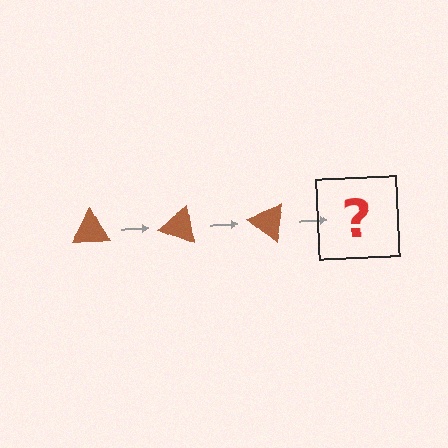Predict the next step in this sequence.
The next step is a brown triangle rotated 60 degrees.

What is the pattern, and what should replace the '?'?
The pattern is that the triangle rotates 20 degrees each step. The '?' should be a brown triangle rotated 60 degrees.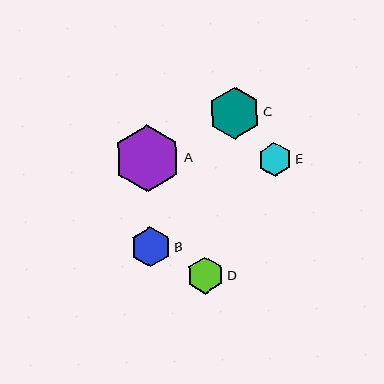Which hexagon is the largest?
Hexagon A is the largest with a size of approximately 67 pixels.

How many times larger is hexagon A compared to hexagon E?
Hexagon A is approximately 2.0 times the size of hexagon E.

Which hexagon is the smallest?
Hexagon E is the smallest with a size of approximately 34 pixels.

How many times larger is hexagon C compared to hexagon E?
Hexagon C is approximately 1.5 times the size of hexagon E.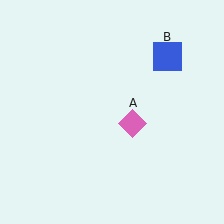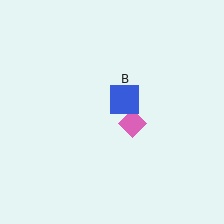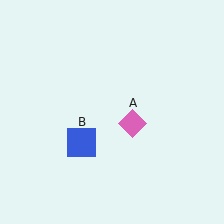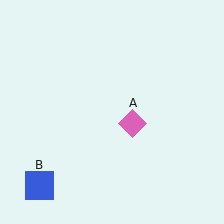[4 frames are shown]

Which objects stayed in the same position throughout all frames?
Pink diamond (object A) remained stationary.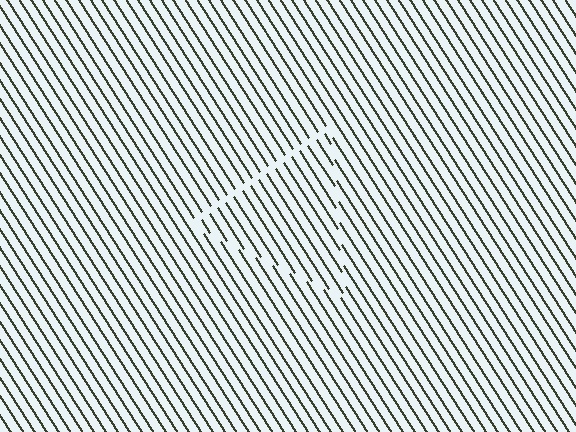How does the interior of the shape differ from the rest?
The interior of the shape contains the same grating, shifted by half a period — the contour is defined by the phase discontinuity where line-ends from the inner and outer gratings abut.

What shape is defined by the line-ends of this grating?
An illusory triangle. The interior of the shape contains the same grating, shifted by half a period — the contour is defined by the phase discontinuity where line-ends from the inner and outer gratings abut.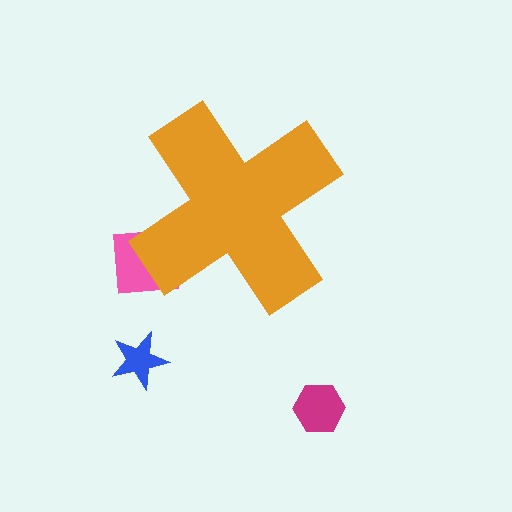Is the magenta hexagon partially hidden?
No, the magenta hexagon is fully visible.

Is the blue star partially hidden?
No, the blue star is fully visible.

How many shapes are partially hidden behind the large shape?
1 shape is partially hidden.